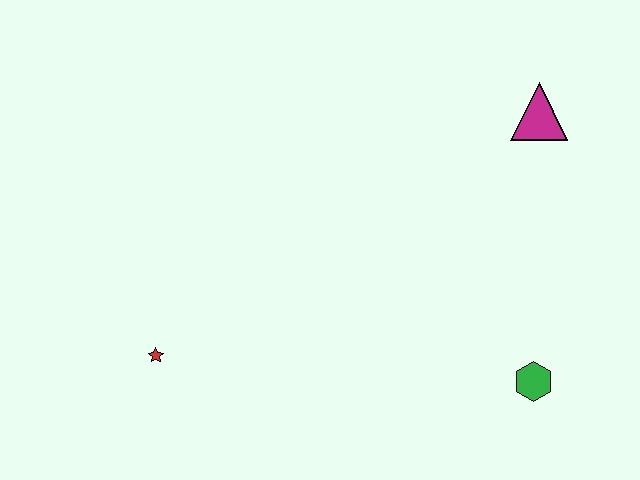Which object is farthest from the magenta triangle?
The red star is farthest from the magenta triangle.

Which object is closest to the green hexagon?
The magenta triangle is closest to the green hexagon.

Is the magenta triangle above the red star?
Yes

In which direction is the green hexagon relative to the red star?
The green hexagon is to the right of the red star.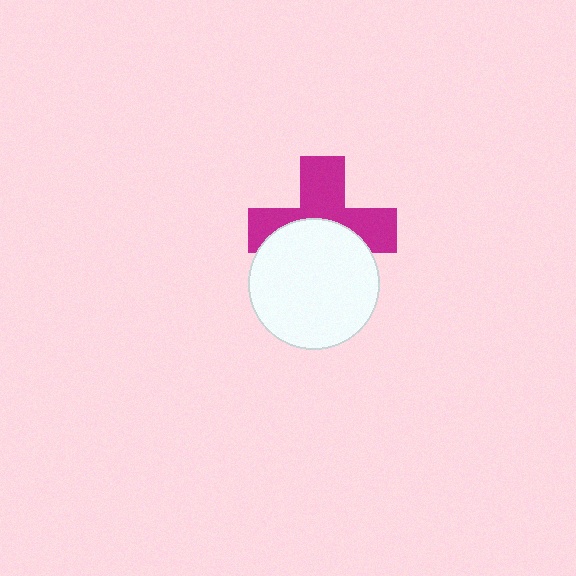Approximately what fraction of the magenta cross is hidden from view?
Roughly 46% of the magenta cross is hidden behind the white circle.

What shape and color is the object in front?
The object in front is a white circle.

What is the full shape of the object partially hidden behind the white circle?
The partially hidden object is a magenta cross.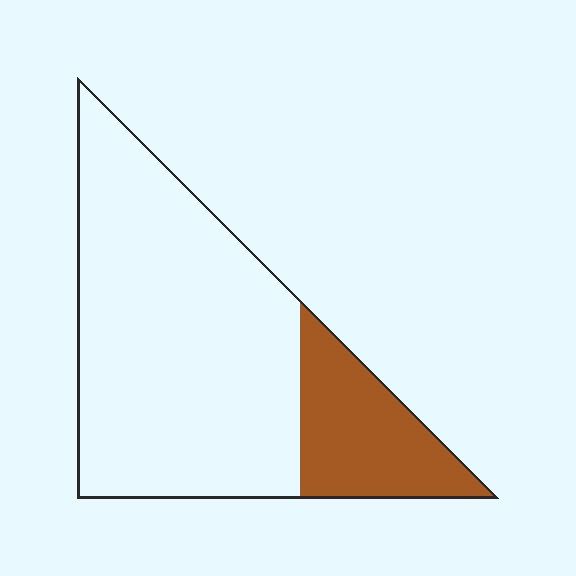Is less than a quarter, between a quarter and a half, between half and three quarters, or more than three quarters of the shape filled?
Less than a quarter.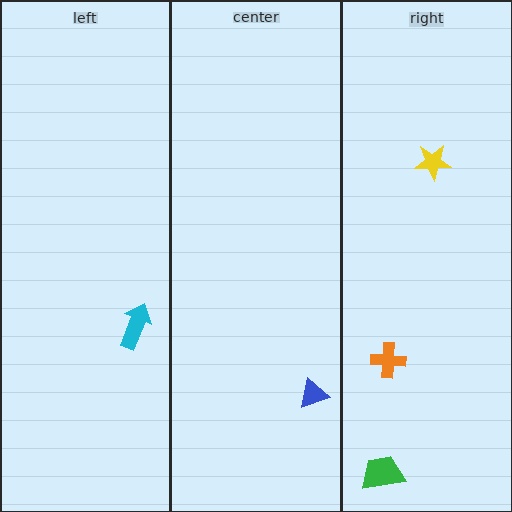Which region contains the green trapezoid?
The right region.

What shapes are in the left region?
The cyan arrow.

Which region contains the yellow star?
The right region.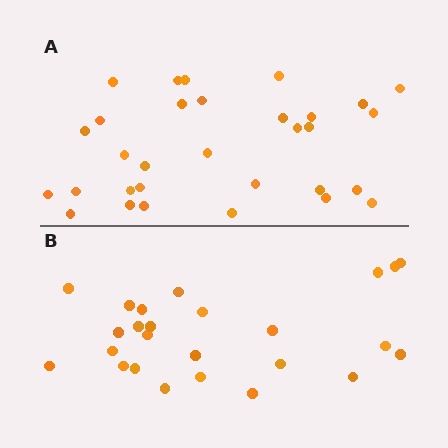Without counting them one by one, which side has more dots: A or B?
Region A (the top region) has more dots.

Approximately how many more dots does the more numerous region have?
Region A has about 6 more dots than region B.